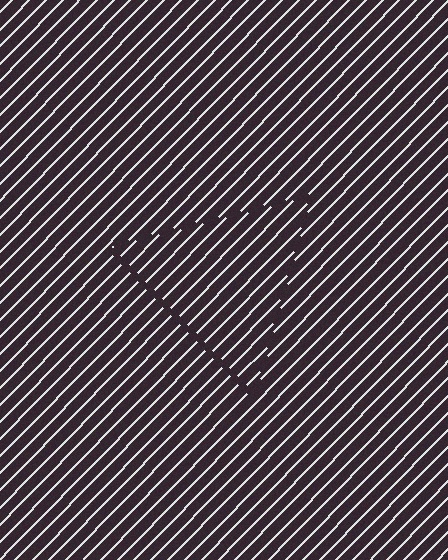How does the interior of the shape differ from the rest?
The interior of the shape contains the same grating, shifted by half a period — the contour is defined by the phase discontinuity where line-ends from the inner and outer gratings abut.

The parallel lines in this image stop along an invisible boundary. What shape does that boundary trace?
An illusory triangle. The interior of the shape contains the same grating, shifted by half a period — the contour is defined by the phase discontinuity where line-ends from the inner and outer gratings abut.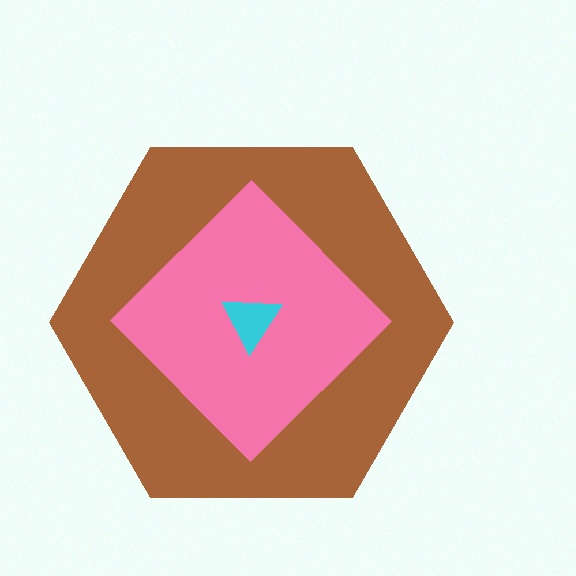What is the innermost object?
The cyan triangle.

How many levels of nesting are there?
3.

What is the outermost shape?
The brown hexagon.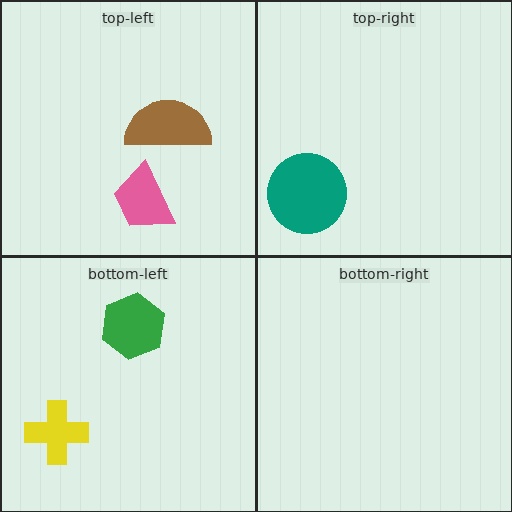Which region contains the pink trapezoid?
The top-left region.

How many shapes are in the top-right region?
1.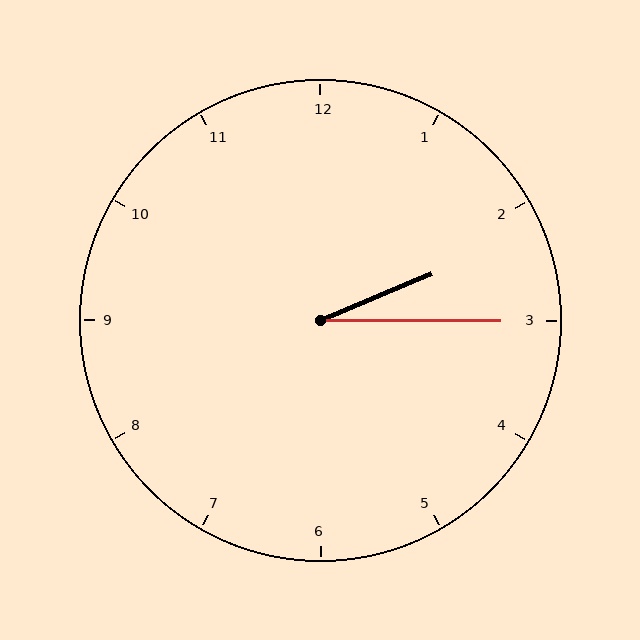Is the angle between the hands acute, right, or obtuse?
It is acute.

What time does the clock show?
2:15.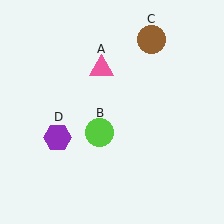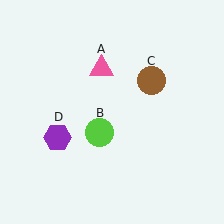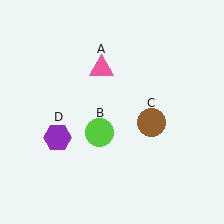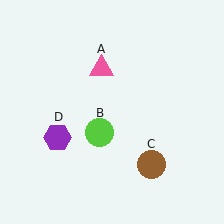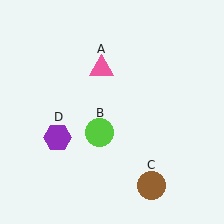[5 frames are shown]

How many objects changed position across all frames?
1 object changed position: brown circle (object C).